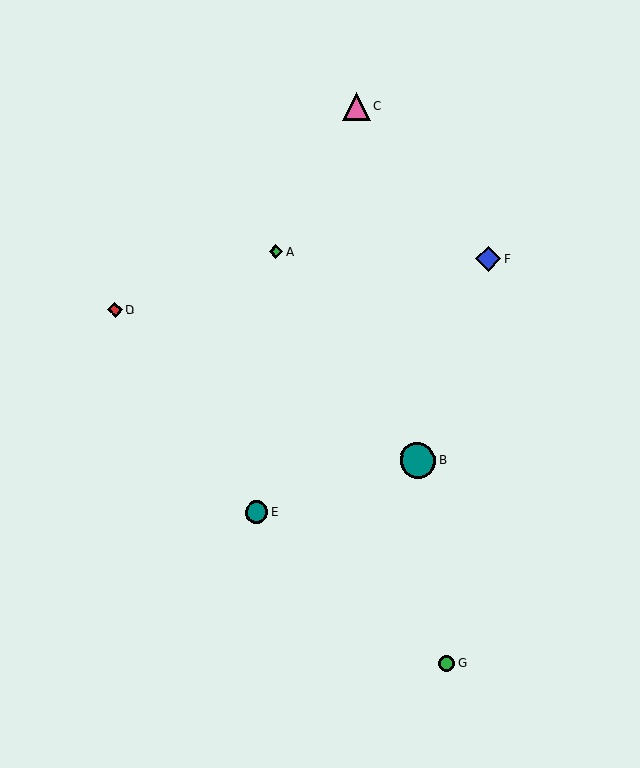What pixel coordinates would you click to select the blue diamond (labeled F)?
Click at (489, 259) to select the blue diamond F.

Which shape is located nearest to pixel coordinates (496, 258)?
The blue diamond (labeled F) at (489, 259) is nearest to that location.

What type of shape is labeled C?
Shape C is a pink triangle.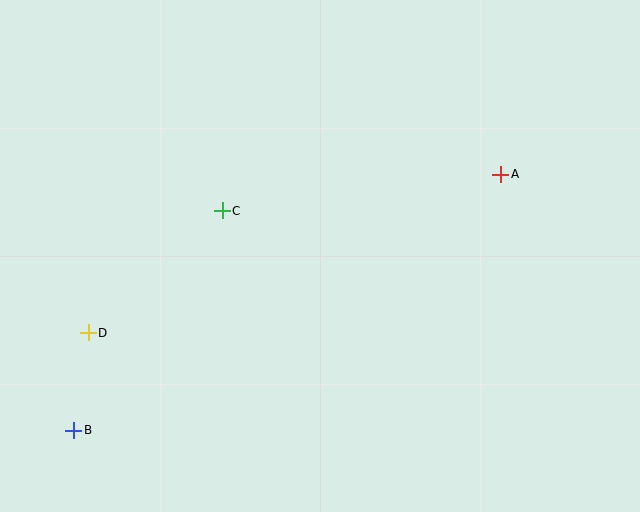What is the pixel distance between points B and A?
The distance between B and A is 497 pixels.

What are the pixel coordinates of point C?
Point C is at (222, 211).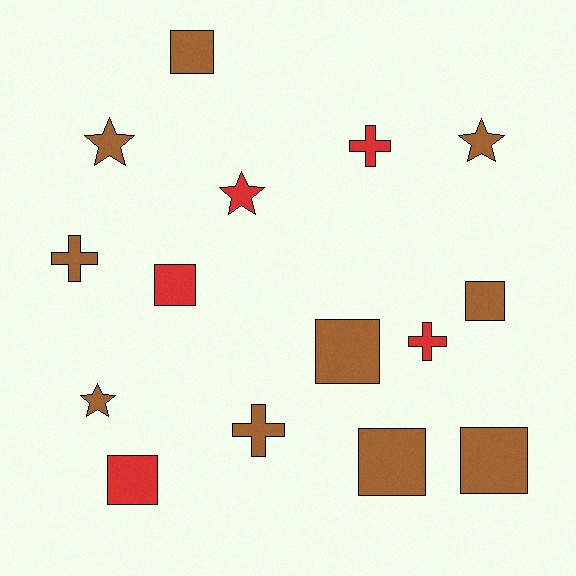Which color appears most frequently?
Brown, with 10 objects.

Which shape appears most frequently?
Square, with 7 objects.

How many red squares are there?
There are 2 red squares.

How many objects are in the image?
There are 15 objects.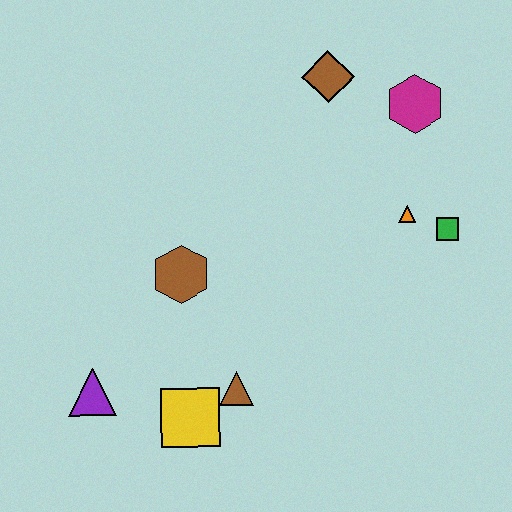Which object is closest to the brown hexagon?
The brown triangle is closest to the brown hexagon.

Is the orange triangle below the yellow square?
No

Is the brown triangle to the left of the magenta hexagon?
Yes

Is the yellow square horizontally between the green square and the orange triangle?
No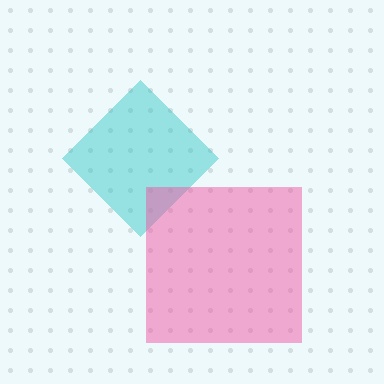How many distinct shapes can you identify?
There are 2 distinct shapes: a cyan diamond, a pink square.